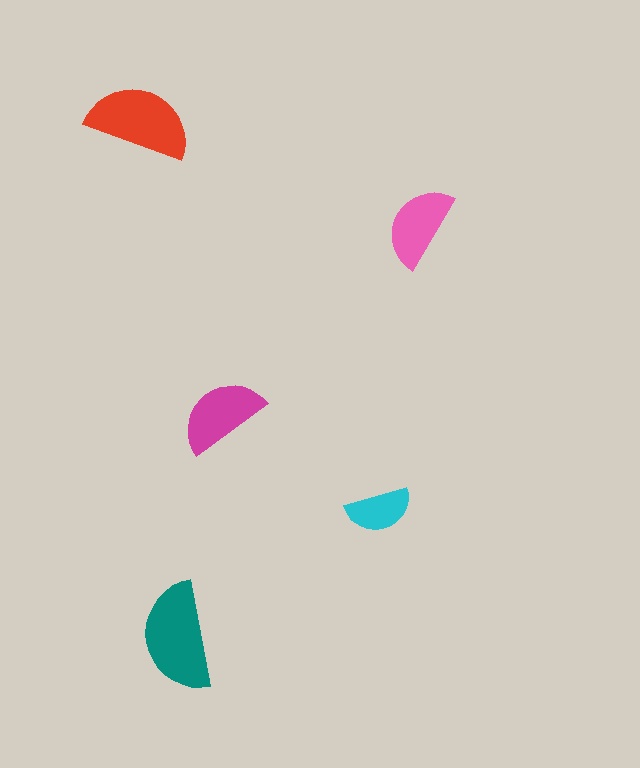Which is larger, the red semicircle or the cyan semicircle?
The red one.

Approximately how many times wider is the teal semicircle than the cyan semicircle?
About 1.5 times wider.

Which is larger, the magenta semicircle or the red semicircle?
The red one.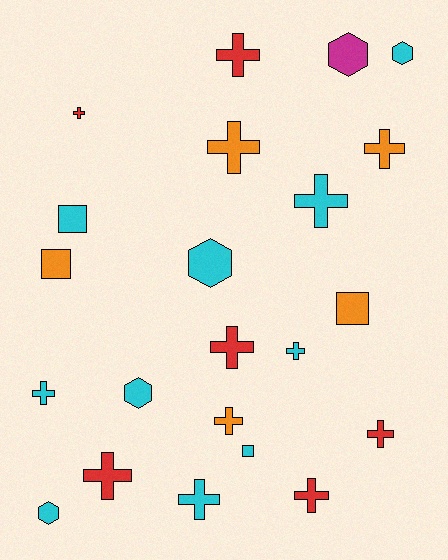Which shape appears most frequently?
Cross, with 13 objects.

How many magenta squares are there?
There are no magenta squares.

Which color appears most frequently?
Cyan, with 10 objects.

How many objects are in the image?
There are 22 objects.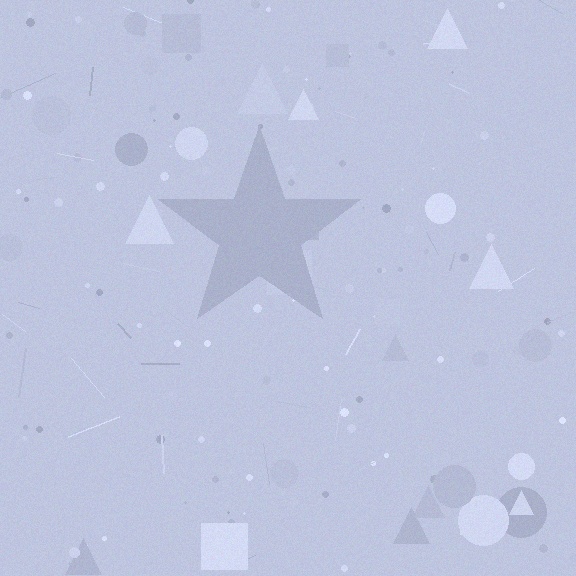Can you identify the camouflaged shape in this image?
The camouflaged shape is a star.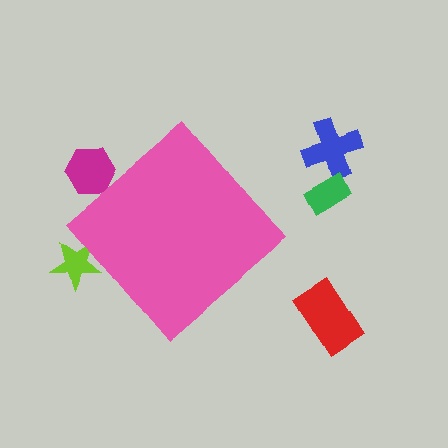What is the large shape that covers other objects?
A pink diamond.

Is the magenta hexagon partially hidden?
Yes, the magenta hexagon is partially hidden behind the pink diamond.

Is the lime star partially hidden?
Yes, the lime star is partially hidden behind the pink diamond.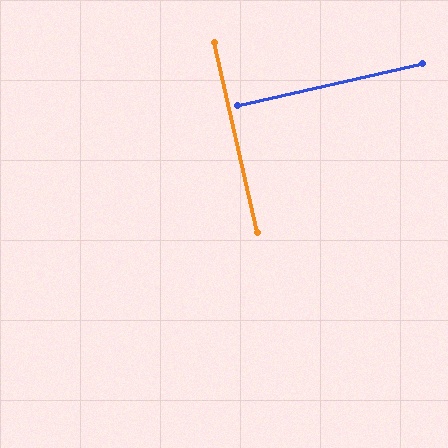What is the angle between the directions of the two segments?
Approximately 90 degrees.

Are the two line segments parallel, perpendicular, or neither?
Perpendicular — they meet at approximately 90°.